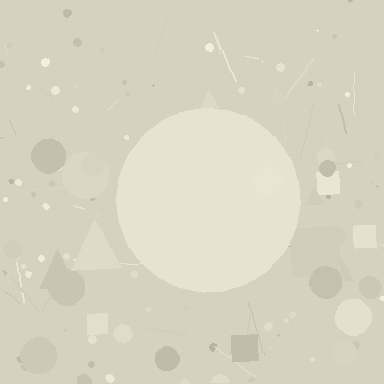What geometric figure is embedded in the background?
A circle is embedded in the background.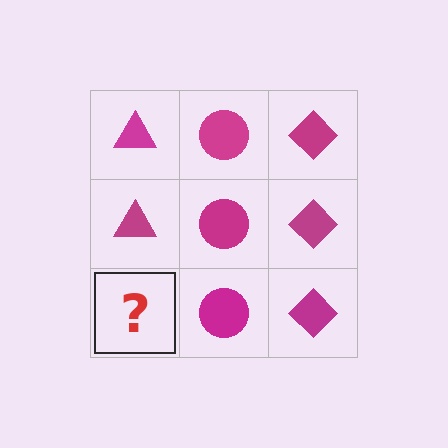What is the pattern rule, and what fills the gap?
The rule is that each column has a consistent shape. The gap should be filled with a magenta triangle.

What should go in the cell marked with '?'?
The missing cell should contain a magenta triangle.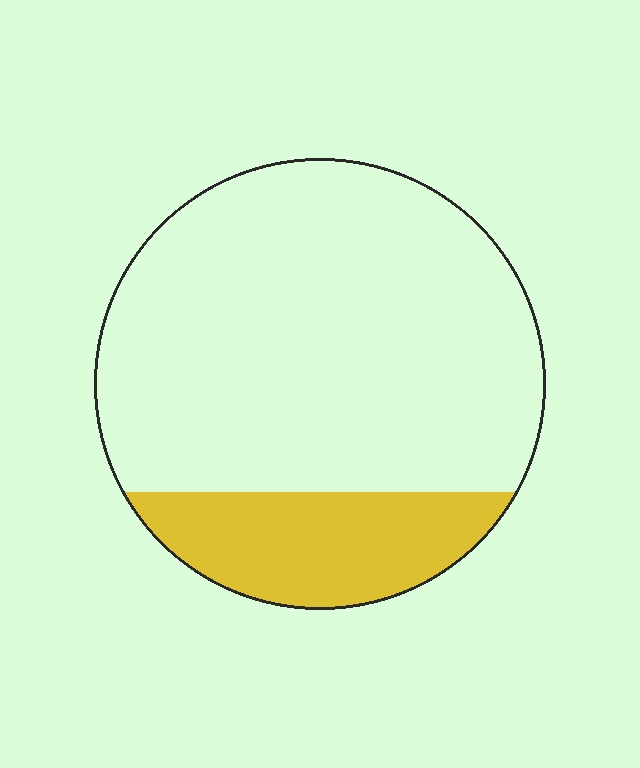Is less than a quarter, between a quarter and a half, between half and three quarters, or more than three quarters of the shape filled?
Less than a quarter.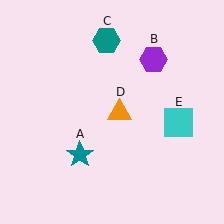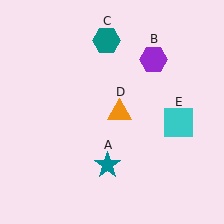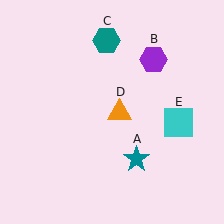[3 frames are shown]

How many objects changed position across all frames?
1 object changed position: teal star (object A).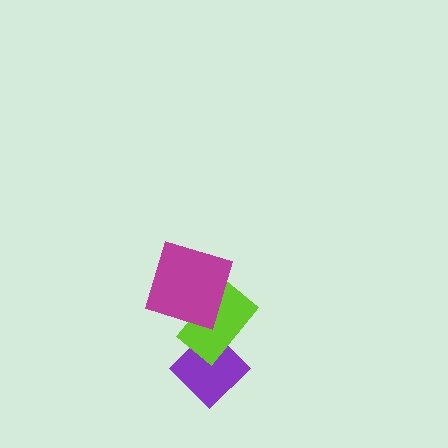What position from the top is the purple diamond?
The purple diamond is 3rd from the top.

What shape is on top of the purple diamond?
The lime rectangle is on top of the purple diamond.